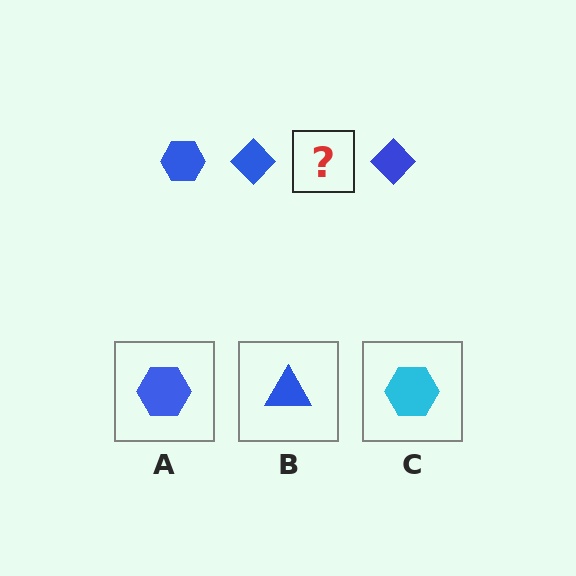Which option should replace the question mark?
Option A.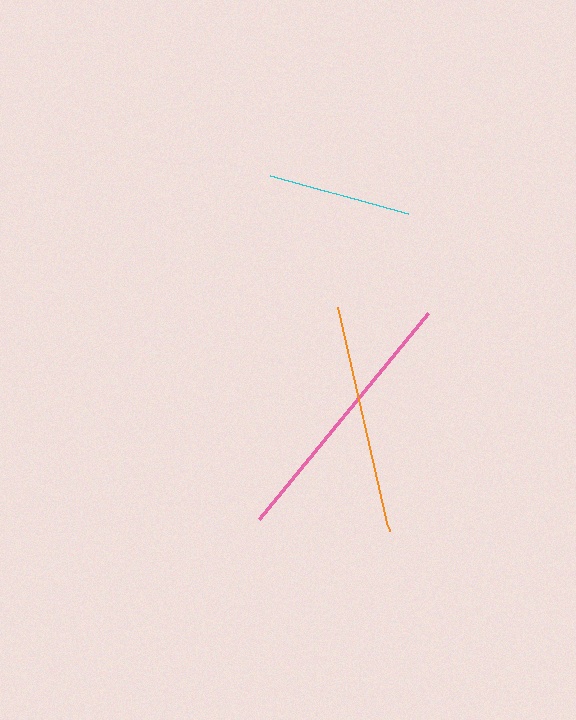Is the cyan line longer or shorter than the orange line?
The orange line is longer than the cyan line.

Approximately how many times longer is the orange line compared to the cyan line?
The orange line is approximately 1.6 times the length of the cyan line.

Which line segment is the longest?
The pink line is the longest at approximately 267 pixels.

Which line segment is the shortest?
The cyan line is the shortest at approximately 141 pixels.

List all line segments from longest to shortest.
From longest to shortest: pink, orange, cyan.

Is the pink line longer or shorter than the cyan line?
The pink line is longer than the cyan line.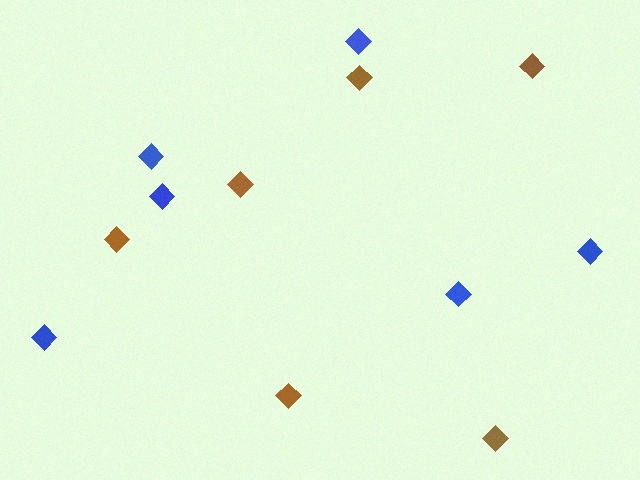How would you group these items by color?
There are 2 groups: one group of brown diamonds (6) and one group of blue diamonds (6).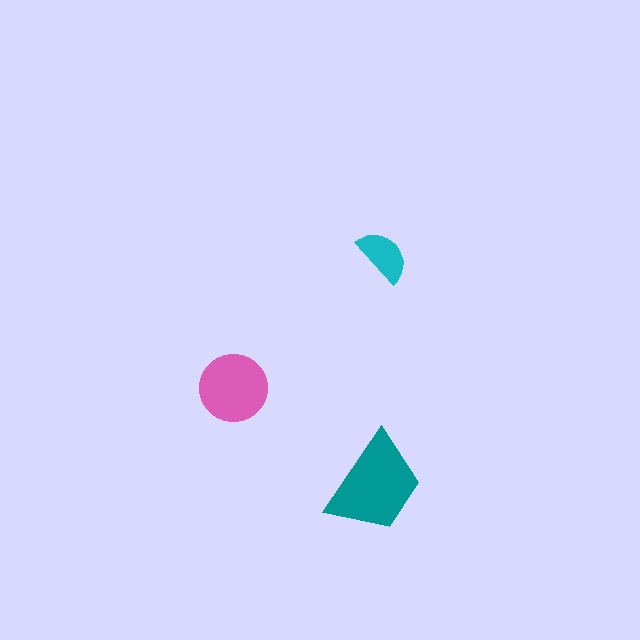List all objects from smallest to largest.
The cyan semicircle, the pink circle, the teal trapezoid.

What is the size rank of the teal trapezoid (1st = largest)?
1st.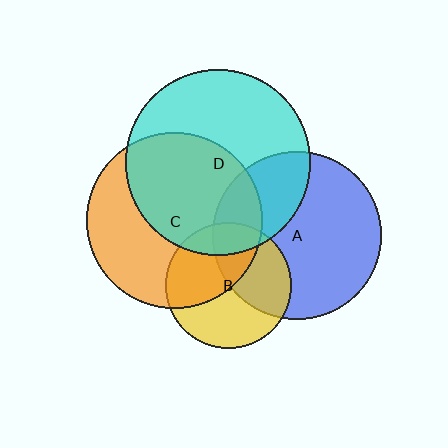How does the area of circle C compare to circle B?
Approximately 2.0 times.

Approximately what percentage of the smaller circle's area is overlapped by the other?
Approximately 15%.